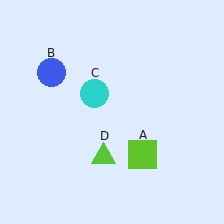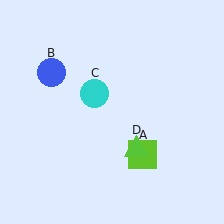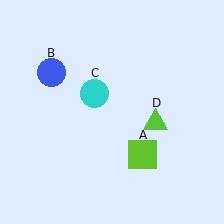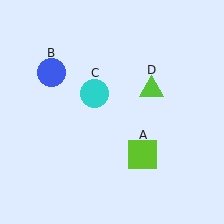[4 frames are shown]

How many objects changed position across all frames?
1 object changed position: lime triangle (object D).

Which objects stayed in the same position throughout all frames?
Lime square (object A) and blue circle (object B) and cyan circle (object C) remained stationary.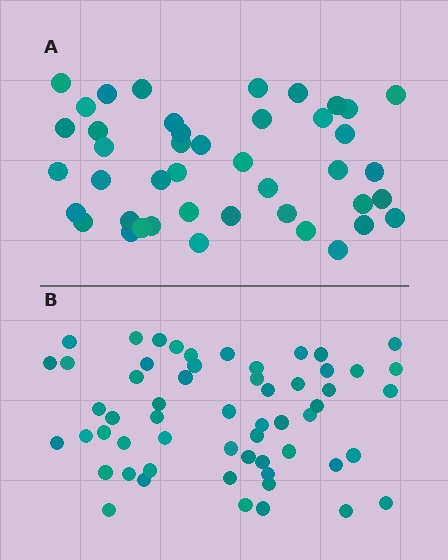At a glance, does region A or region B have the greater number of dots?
Region B (the bottom region) has more dots.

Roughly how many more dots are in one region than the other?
Region B has approximately 15 more dots than region A.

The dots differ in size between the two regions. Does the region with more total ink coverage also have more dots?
No. Region A has more total ink coverage because its dots are larger, but region B actually contains more individual dots. Total area can be misleading — the number of items is what matters here.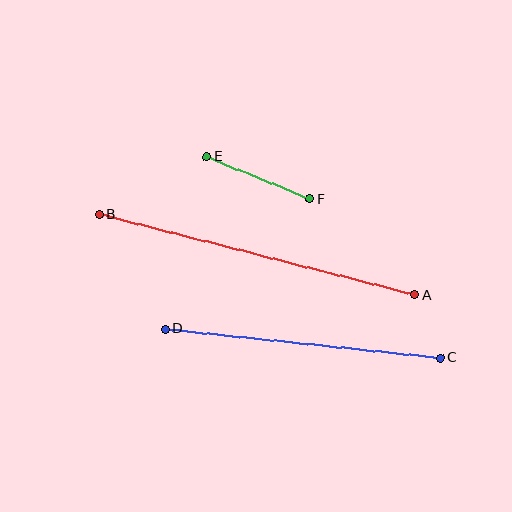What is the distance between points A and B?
The distance is approximately 326 pixels.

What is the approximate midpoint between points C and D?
The midpoint is at approximately (303, 343) pixels.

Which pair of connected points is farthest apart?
Points A and B are farthest apart.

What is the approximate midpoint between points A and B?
The midpoint is at approximately (257, 255) pixels.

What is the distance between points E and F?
The distance is approximately 112 pixels.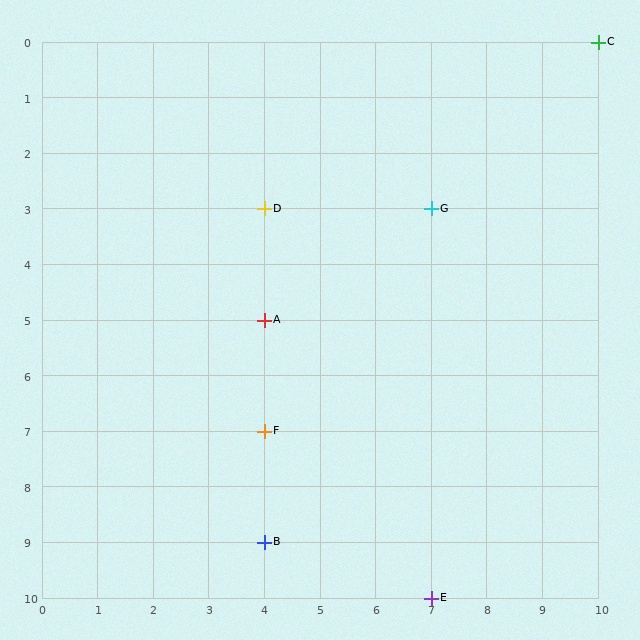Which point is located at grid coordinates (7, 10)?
Point E is at (7, 10).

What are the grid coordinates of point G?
Point G is at grid coordinates (7, 3).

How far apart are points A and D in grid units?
Points A and D are 2 rows apart.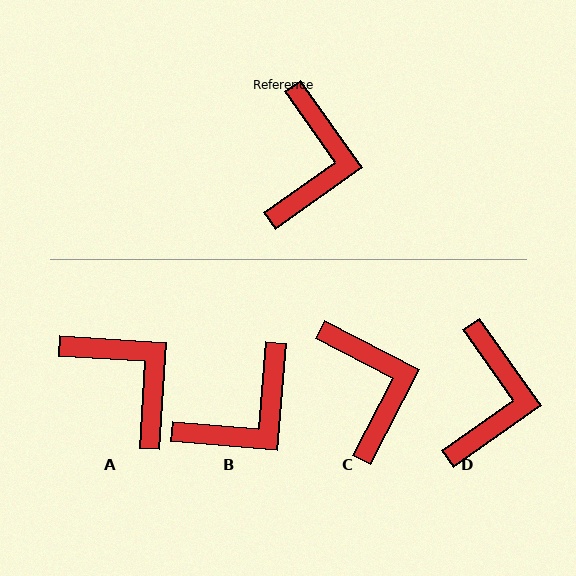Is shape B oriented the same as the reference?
No, it is off by about 40 degrees.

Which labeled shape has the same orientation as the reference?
D.